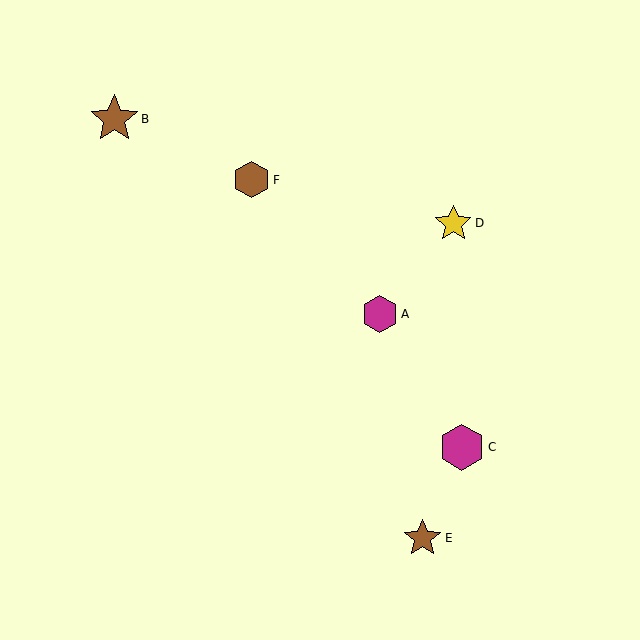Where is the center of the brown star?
The center of the brown star is at (423, 538).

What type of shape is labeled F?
Shape F is a brown hexagon.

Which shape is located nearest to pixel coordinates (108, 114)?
The brown star (labeled B) at (114, 119) is nearest to that location.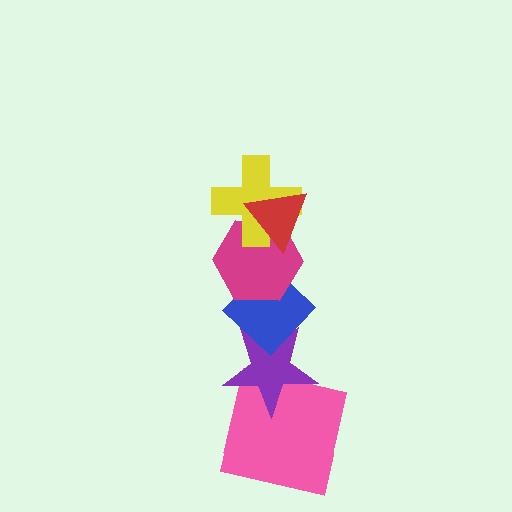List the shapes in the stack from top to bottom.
From top to bottom: the red triangle, the yellow cross, the magenta hexagon, the blue diamond, the purple star, the pink square.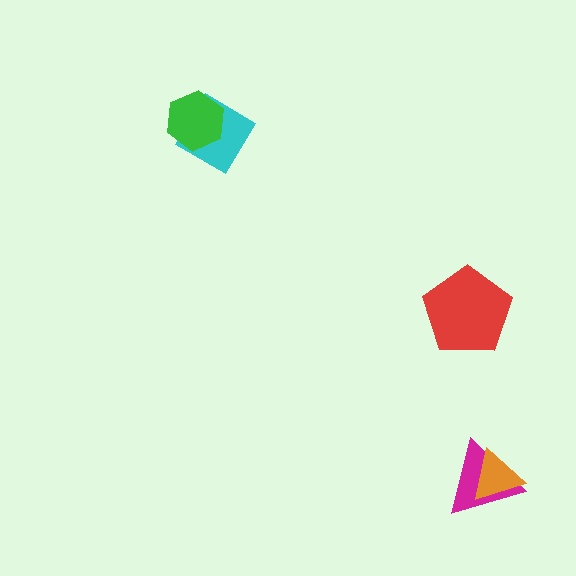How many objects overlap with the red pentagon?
0 objects overlap with the red pentagon.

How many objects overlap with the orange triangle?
1 object overlaps with the orange triangle.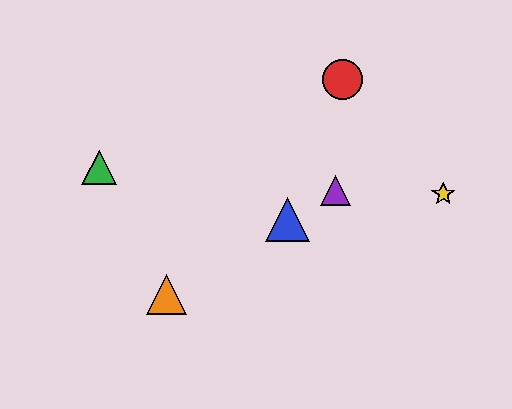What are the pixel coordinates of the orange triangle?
The orange triangle is at (166, 295).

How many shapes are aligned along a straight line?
3 shapes (the blue triangle, the purple triangle, the orange triangle) are aligned along a straight line.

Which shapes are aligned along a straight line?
The blue triangle, the purple triangle, the orange triangle are aligned along a straight line.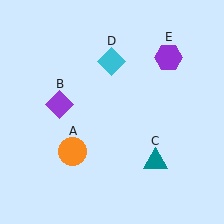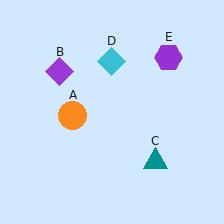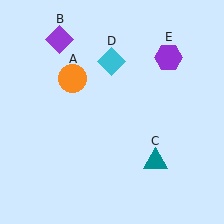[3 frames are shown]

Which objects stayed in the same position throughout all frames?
Teal triangle (object C) and cyan diamond (object D) and purple hexagon (object E) remained stationary.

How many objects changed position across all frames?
2 objects changed position: orange circle (object A), purple diamond (object B).